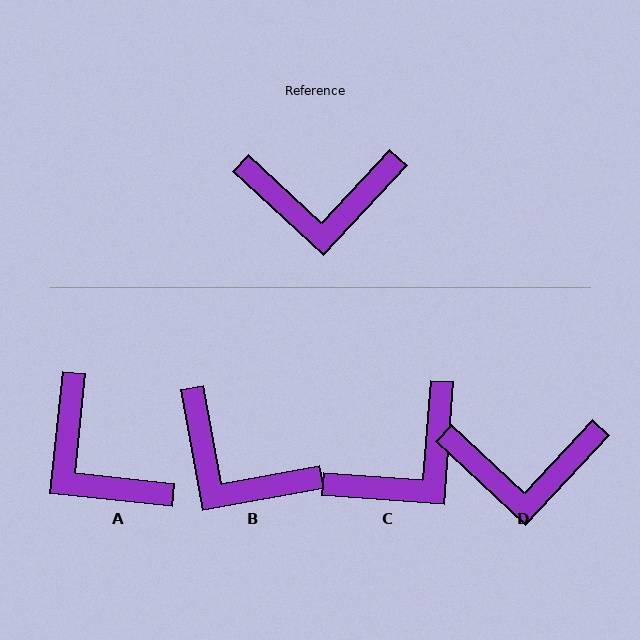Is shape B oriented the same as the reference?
No, it is off by about 37 degrees.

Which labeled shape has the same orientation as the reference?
D.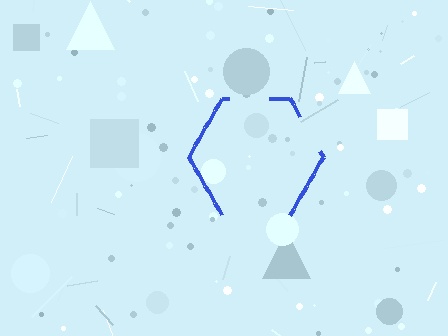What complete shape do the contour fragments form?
The contour fragments form a hexagon.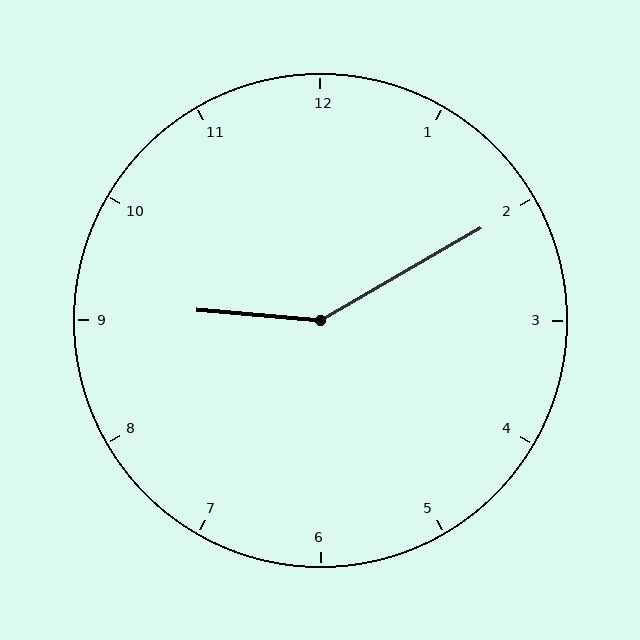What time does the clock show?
9:10.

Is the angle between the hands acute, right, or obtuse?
It is obtuse.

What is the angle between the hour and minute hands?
Approximately 145 degrees.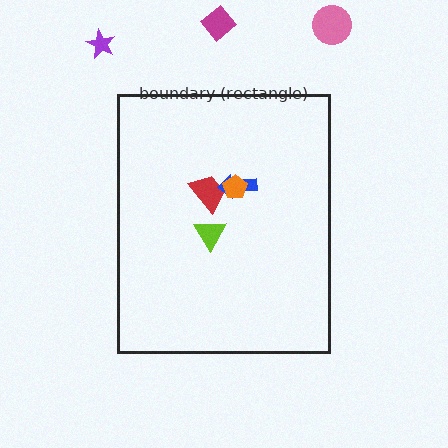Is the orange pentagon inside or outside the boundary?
Inside.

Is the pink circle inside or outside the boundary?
Outside.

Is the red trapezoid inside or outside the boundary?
Inside.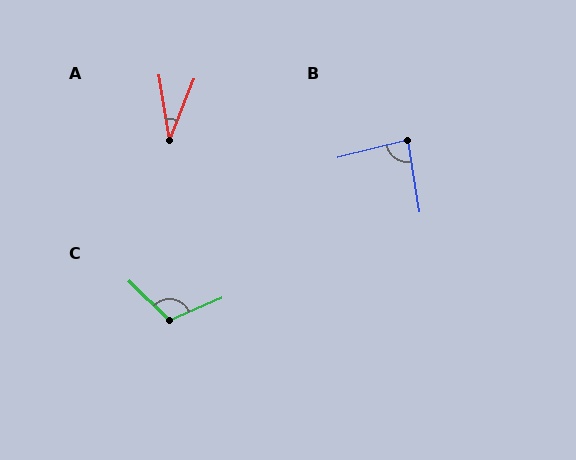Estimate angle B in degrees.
Approximately 85 degrees.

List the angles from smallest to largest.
A (31°), B (85°), C (113°).